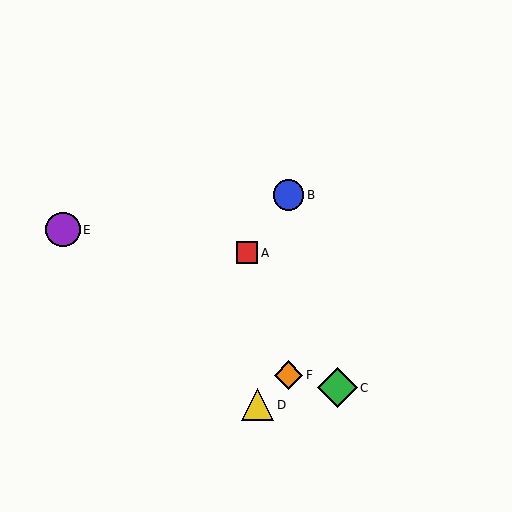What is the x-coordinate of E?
Object E is at x≈63.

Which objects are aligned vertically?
Objects B, F are aligned vertically.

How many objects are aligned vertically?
2 objects (B, F) are aligned vertically.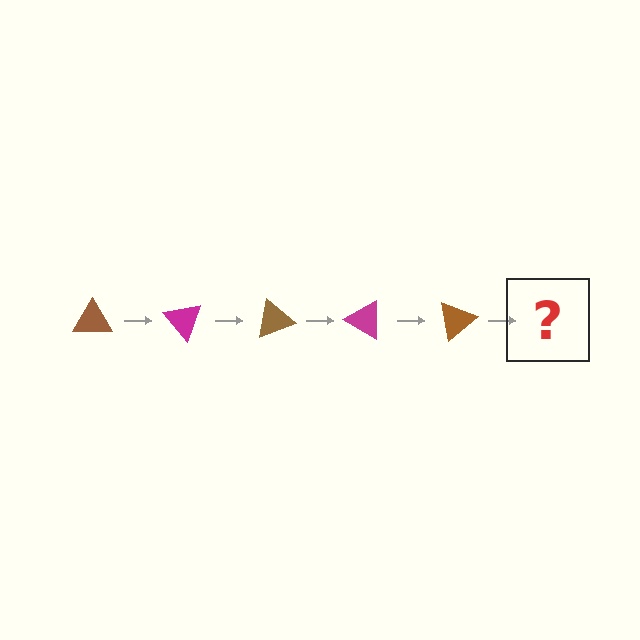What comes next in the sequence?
The next element should be a magenta triangle, rotated 250 degrees from the start.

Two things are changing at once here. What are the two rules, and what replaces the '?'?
The two rules are that it rotates 50 degrees each step and the color cycles through brown and magenta. The '?' should be a magenta triangle, rotated 250 degrees from the start.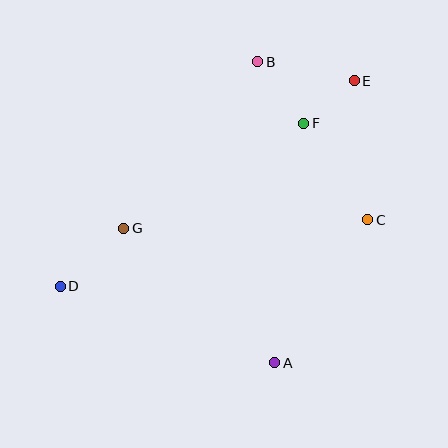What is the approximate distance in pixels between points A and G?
The distance between A and G is approximately 202 pixels.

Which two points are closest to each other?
Points E and F are closest to each other.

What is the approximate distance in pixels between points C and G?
The distance between C and G is approximately 244 pixels.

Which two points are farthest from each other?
Points D and E are farthest from each other.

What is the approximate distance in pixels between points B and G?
The distance between B and G is approximately 214 pixels.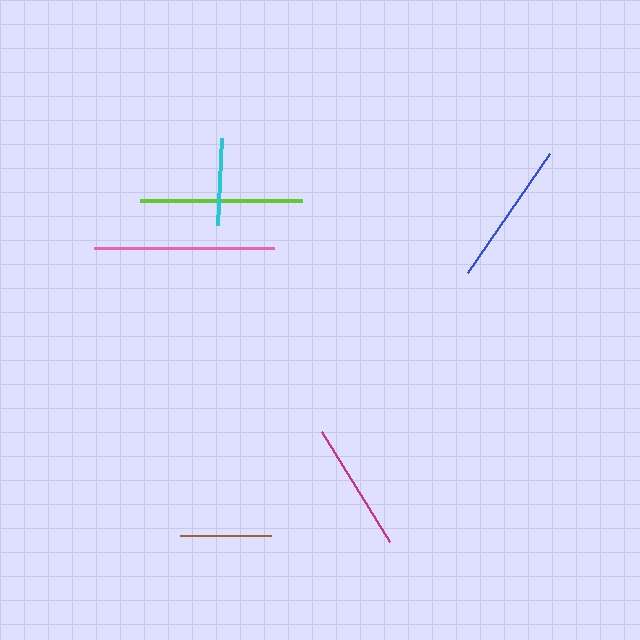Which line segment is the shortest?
The cyan line is the shortest at approximately 87 pixels.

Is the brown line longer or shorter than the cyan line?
The brown line is longer than the cyan line.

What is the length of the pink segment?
The pink segment is approximately 180 pixels long.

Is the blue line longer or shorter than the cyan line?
The blue line is longer than the cyan line.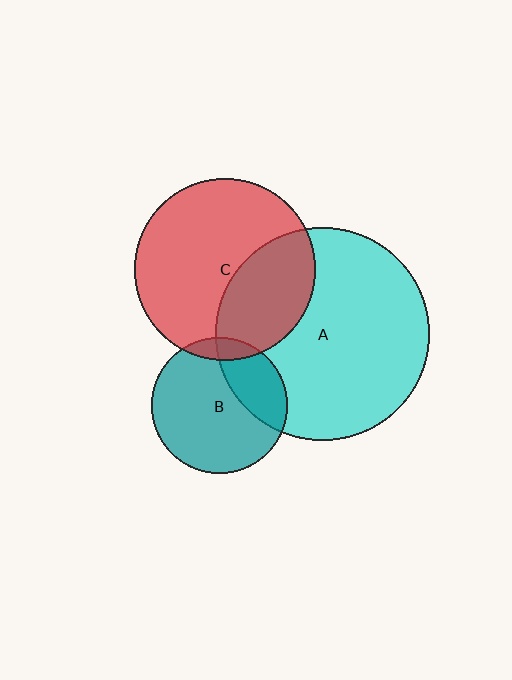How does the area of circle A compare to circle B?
Approximately 2.5 times.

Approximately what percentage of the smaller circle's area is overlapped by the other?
Approximately 25%.